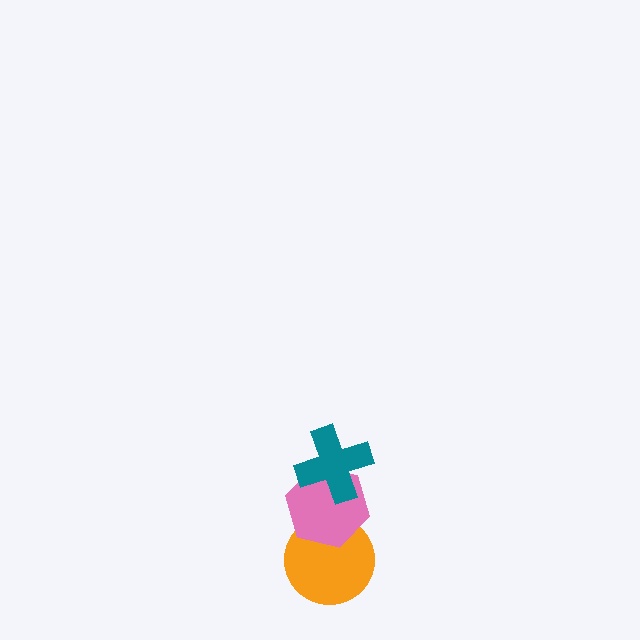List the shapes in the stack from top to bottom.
From top to bottom: the teal cross, the pink hexagon, the orange circle.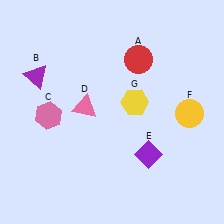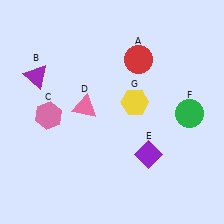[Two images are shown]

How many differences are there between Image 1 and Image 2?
There is 1 difference between the two images.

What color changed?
The circle (F) changed from yellow in Image 1 to green in Image 2.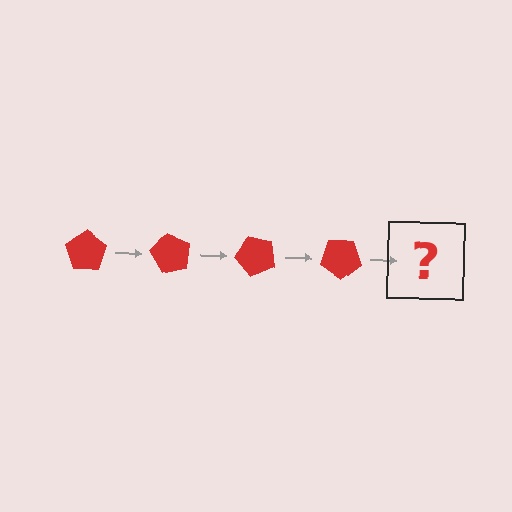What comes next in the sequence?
The next element should be a red pentagon rotated 240 degrees.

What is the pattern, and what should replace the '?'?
The pattern is that the pentagon rotates 60 degrees each step. The '?' should be a red pentagon rotated 240 degrees.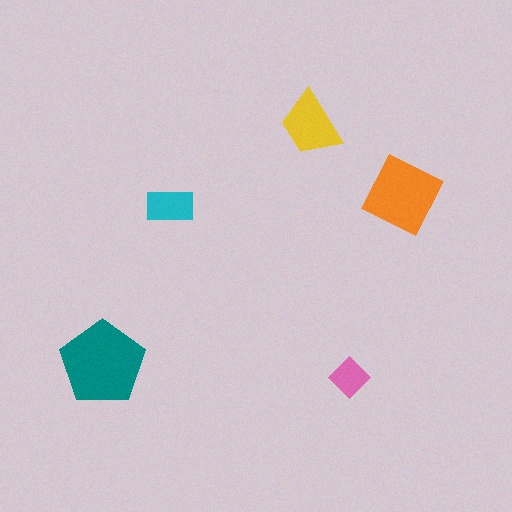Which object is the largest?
The teal pentagon.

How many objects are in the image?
There are 5 objects in the image.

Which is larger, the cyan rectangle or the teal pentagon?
The teal pentagon.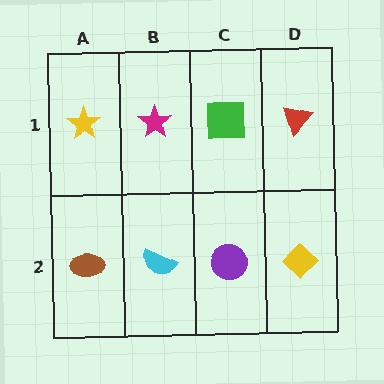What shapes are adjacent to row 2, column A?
A yellow star (row 1, column A), a cyan semicircle (row 2, column B).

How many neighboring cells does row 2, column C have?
3.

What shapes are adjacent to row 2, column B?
A magenta star (row 1, column B), a brown ellipse (row 2, column A), a purple circle (row 2, column C).